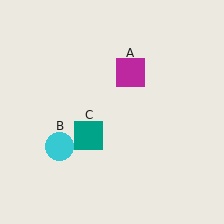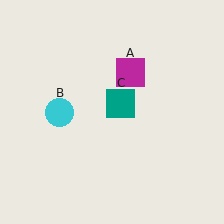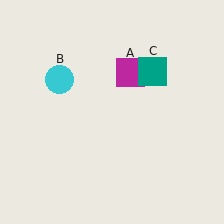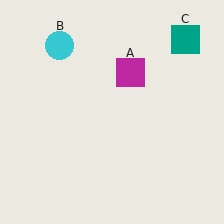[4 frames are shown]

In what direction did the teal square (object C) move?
The teal square (object C) moved up and to the right.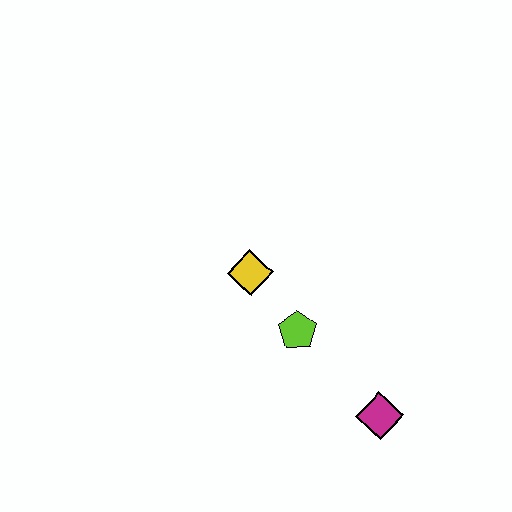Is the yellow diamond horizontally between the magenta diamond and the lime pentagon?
No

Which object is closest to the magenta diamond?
The lime pentagon is closest to the magenta diamond.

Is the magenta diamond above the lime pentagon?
No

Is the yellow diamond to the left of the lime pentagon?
Yes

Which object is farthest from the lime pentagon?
The magenta diamond is farthest from the lime pentagon.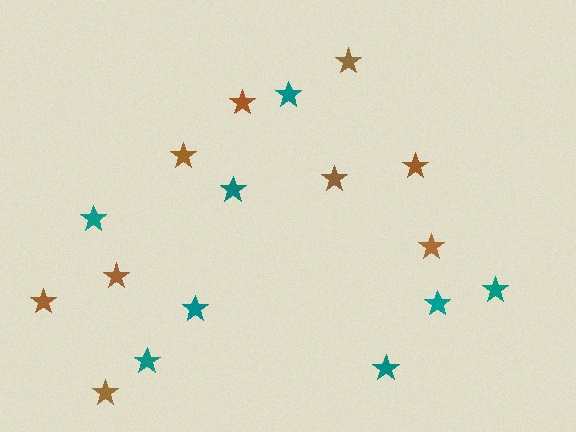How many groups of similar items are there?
There are 2 groups: one group of brown stars (9) and one group of teal stars (8).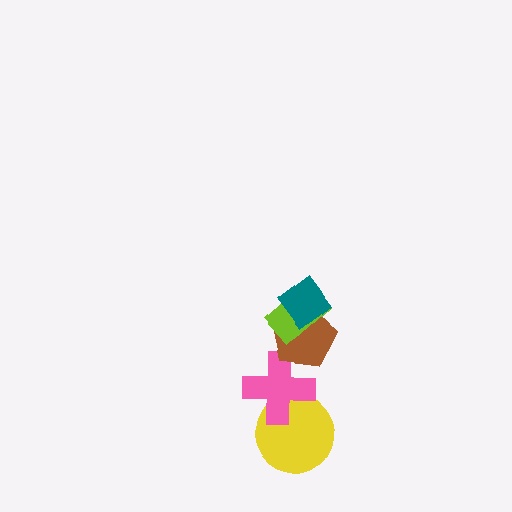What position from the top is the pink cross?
The pink cross is 4th from the top.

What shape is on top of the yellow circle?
The pink cross is on top of the yellow circle.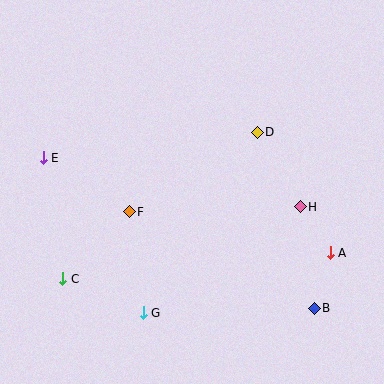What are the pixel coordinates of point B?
Point B is at (314, 308).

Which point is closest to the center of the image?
Point F at (129, 212) is closest to the center.